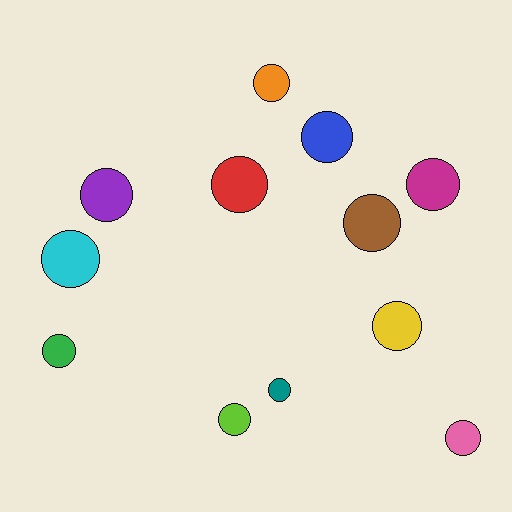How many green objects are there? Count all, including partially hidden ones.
There is 1 green object.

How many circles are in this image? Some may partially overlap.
There are 12 circles.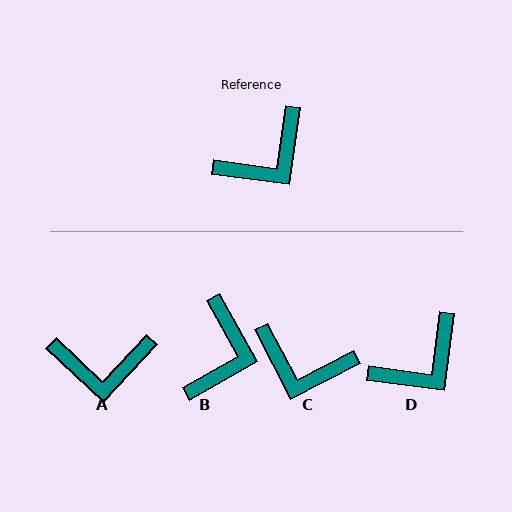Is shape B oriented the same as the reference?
No, it is off by about 37 degrees.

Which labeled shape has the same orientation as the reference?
D.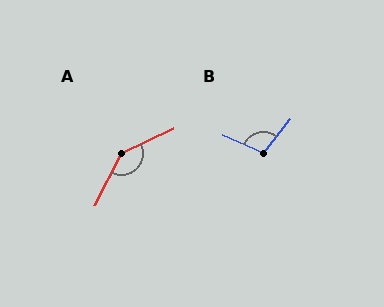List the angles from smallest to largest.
B (104°), A (143°).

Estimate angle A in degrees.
Approximately 143 degrees.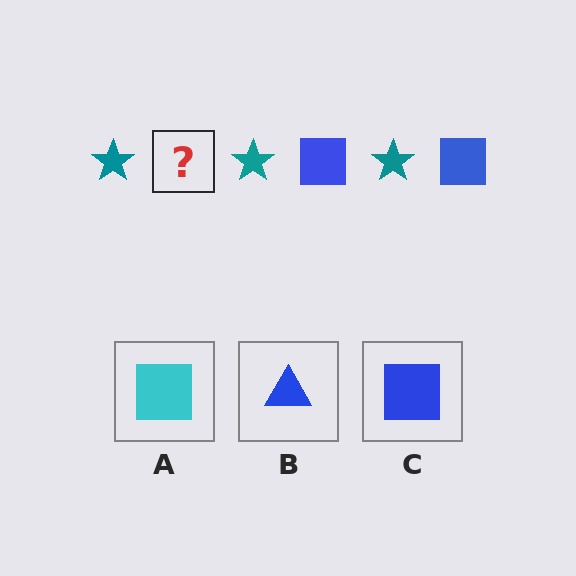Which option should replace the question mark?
Option C.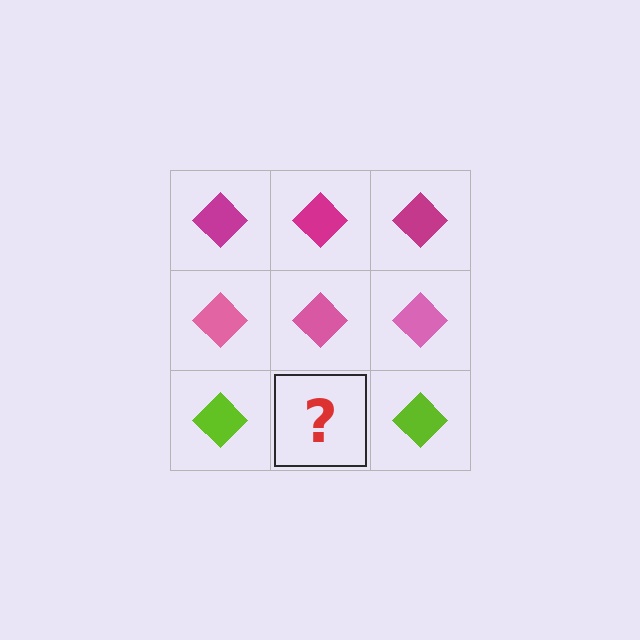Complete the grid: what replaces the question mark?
The question mark should be replaced with a lime diamond.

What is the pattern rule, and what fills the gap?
The rule is that each row has a consistent color. The gap should be filled with a lime diamond.